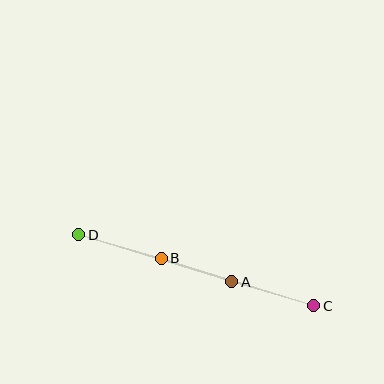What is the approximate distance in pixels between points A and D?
The distance between A and D is approximately 160 pixels.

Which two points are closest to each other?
Points A and B are closest to each other.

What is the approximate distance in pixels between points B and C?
The distance between B and C is approximately 160 pixels.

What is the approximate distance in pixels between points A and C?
The distance between A and C is approximately 86 pixels.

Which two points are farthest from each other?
Points C and D are farthest from each other.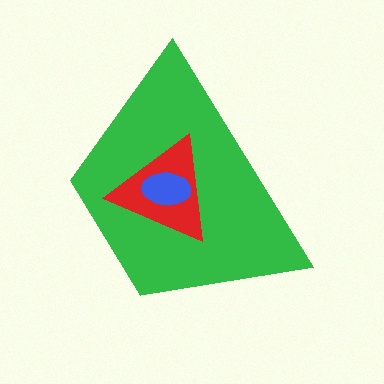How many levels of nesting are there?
3.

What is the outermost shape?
The green trapezoid.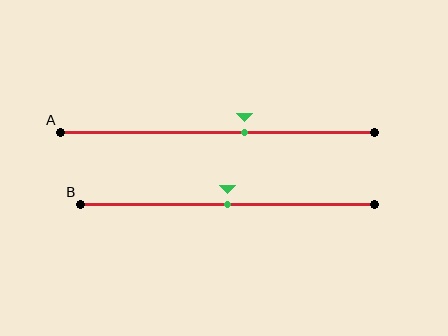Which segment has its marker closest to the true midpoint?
Segment B has its marker closest to the true midpoint.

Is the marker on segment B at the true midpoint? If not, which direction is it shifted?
Yes, the marker on segment B is at the true midpoint.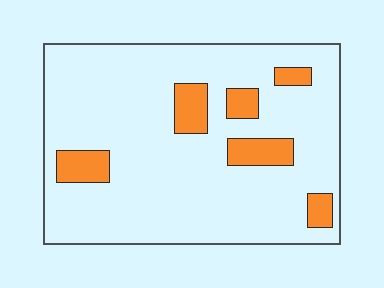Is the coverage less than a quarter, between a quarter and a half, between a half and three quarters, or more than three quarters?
Less than a quarter.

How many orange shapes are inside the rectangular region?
6.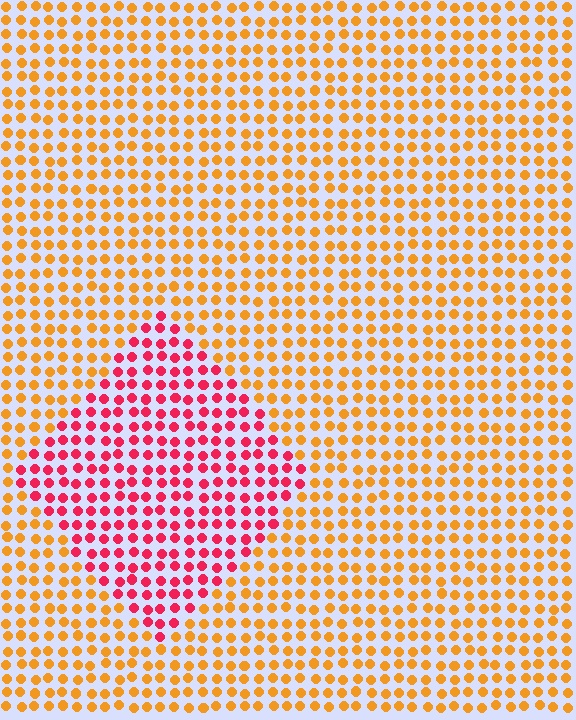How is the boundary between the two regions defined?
The boundary is defined purely by a slight shift in hue (about 50 degrees). Spacing, size, and orientation are identical on both sides.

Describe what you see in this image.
The image is filled with small orange elements in a uniform arrangement. A diamond-shaped region is visible where the elements are tinted to a slightly different hue, forming a subtle color boundary.